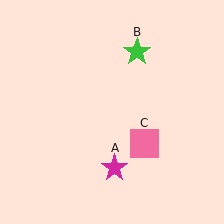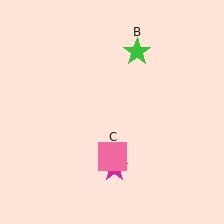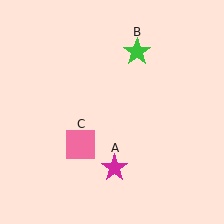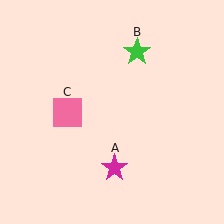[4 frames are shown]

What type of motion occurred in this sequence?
The pink square (object C) rotated clockwise around the center of the scene.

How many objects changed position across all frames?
1 object changed position: pink square (object C).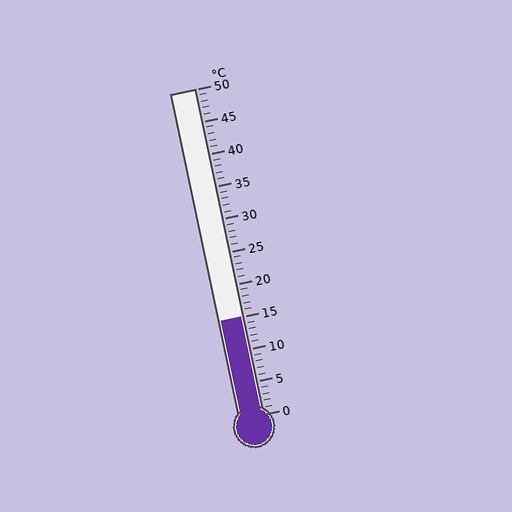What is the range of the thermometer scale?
The thermometer scale ranges from 0°C to 50°C.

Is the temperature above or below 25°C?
The temperature is below 25°C.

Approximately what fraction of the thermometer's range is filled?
The thermometer is filled to approximately 30% of its range.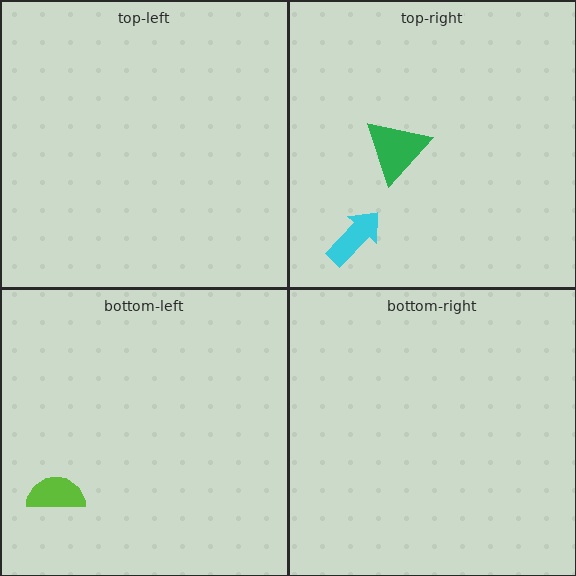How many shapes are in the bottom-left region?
1.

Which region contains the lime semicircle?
The bottom-left region.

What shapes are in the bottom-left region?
The lime semicircle.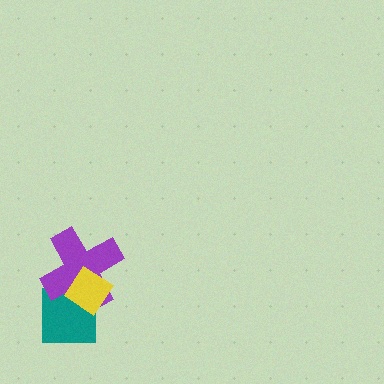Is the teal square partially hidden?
Yes, it is partially covered by another shape.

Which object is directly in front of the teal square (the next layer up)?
The purple cross is directly in front of the teal square.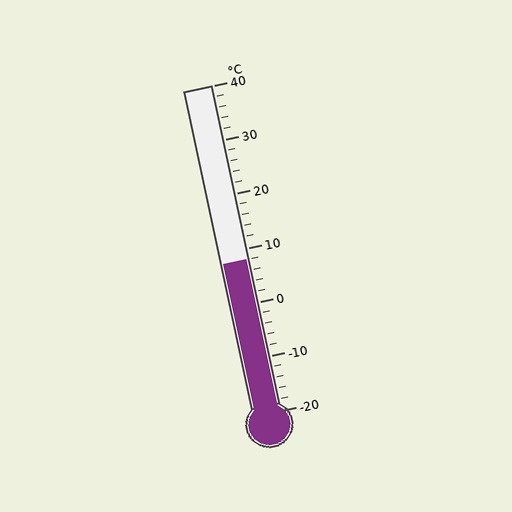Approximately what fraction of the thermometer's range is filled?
The thermometer is filled to approximately 45% of its range.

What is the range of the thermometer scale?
The thermometer scale ranges from -20°C to 40°C.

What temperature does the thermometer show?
The thermometer shows approximately 8°C.